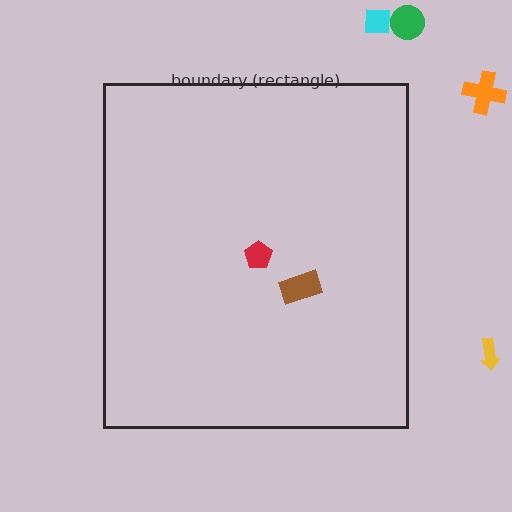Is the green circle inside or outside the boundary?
Outside.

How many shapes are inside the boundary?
2 inside, 4 outside.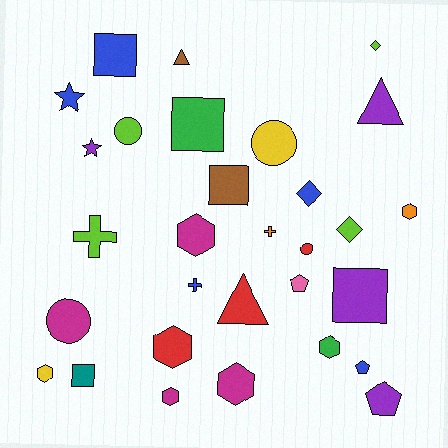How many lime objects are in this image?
There are 4 lime objects.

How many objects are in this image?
There are 30 objects.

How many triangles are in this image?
There are 3 triangles.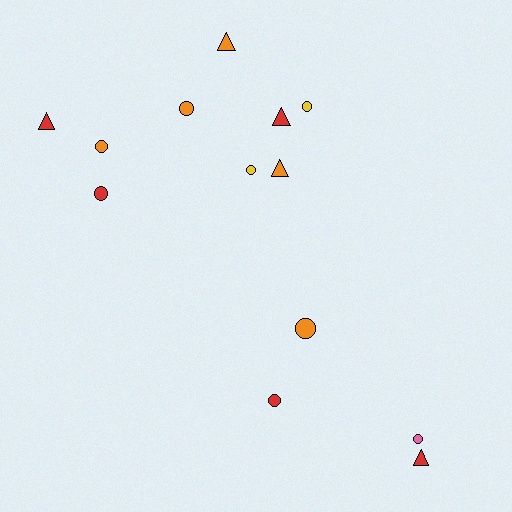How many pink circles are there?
There is 1 pink circle.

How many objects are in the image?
There are 13 objects.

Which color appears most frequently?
Orange, with 5 objects.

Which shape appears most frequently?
Circle, with 8 objects.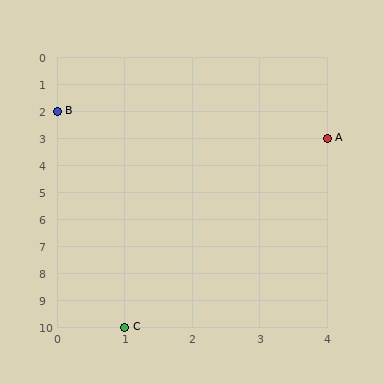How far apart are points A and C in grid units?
Points A and C are 3 columns and 7 rows apart (about 7.6 grid units diagonally).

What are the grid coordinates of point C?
Point C is at grid coordinates (1, 10).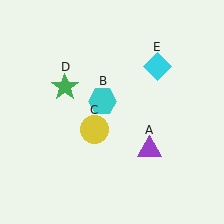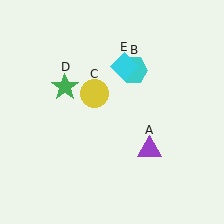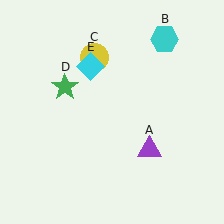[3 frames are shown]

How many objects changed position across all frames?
3 objects changed position: cyan hexagon (object B), yellow circle (object C), cyan diamond (object E).